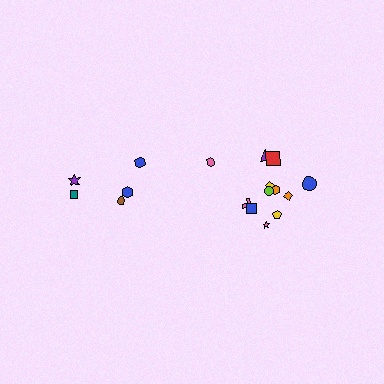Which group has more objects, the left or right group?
The right group.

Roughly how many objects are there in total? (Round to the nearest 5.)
Roughly 15 objects in total.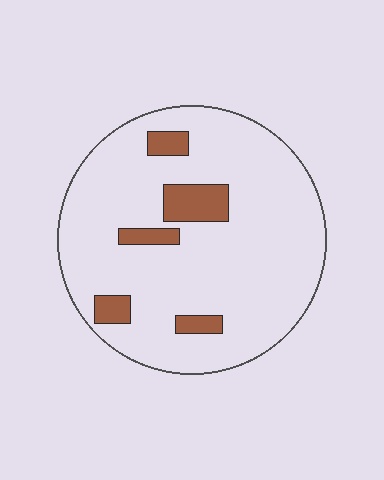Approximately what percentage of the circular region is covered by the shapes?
Approximately 10%.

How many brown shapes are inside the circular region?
5.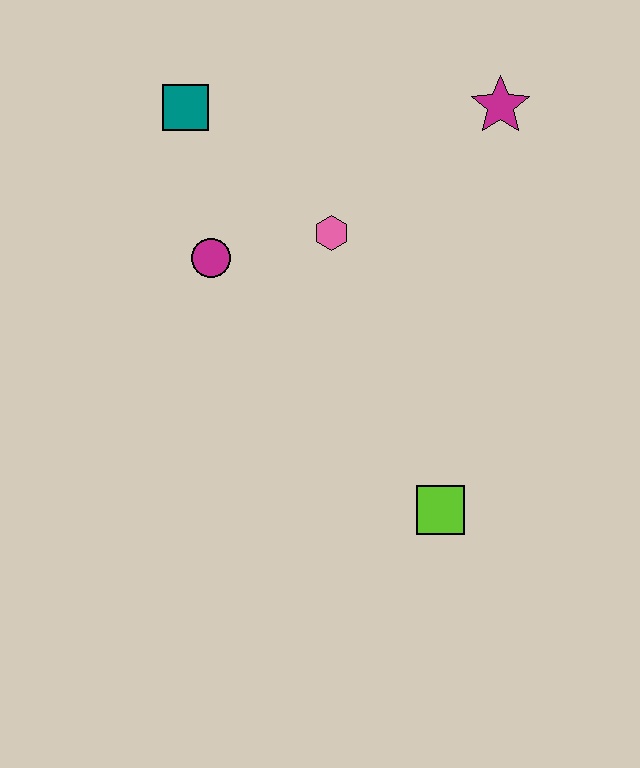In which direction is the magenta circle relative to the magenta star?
The magenta circle is to the left of the magenta star.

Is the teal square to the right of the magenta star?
No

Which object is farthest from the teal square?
The lime square is farthest from the teal square.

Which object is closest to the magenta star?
The pink hexagon is closest to the magenta star.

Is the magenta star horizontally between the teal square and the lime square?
No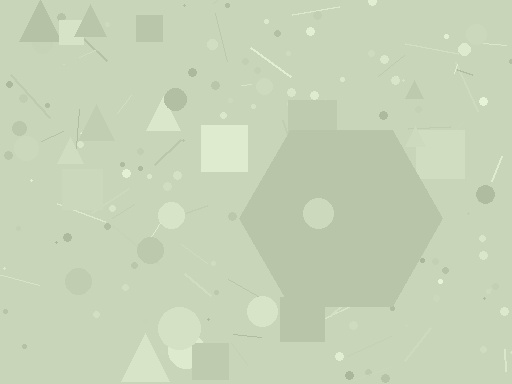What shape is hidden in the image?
A hexagon is hidden in the image.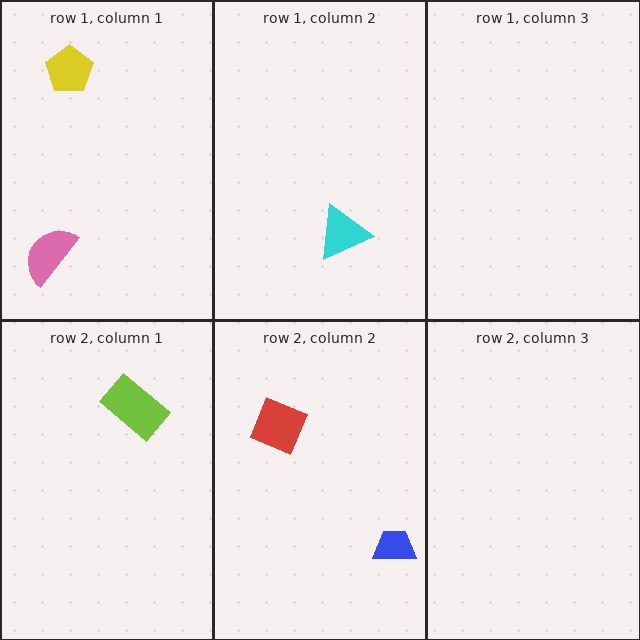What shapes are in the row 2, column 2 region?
The blue trapezoid, the red square.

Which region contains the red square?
The row 2, column 2 region.